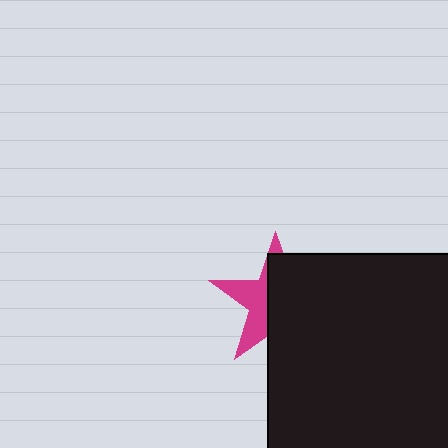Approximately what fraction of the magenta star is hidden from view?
Roughly 60% of the magenta star is hidden behind the black rectangle.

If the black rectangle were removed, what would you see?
You would see the complete magenta star.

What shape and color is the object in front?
The object in front is a black rectangle.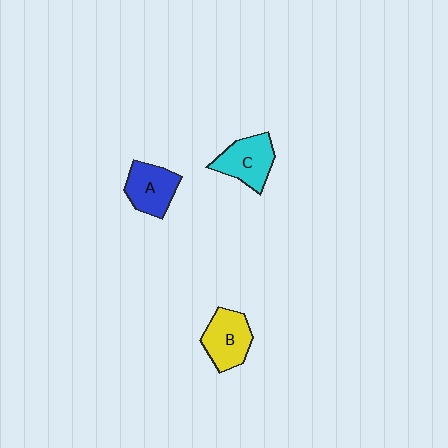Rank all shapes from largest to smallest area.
From largest to smallest: B (yellow), C (cyan), A (blue).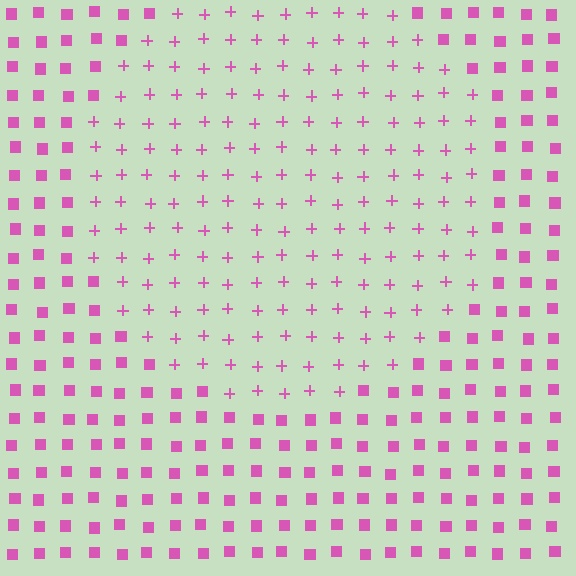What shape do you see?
I see a circle.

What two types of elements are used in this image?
The image uses plus signs inside the circle region and squares outside it.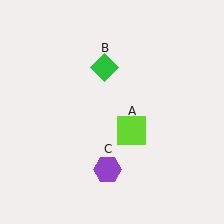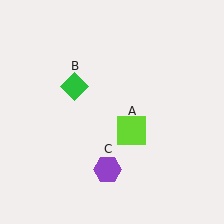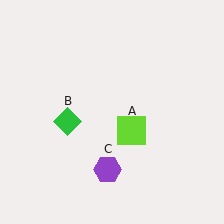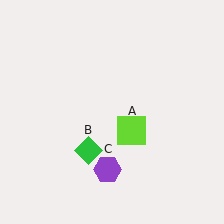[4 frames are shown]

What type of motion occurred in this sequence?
The green diamond (object B) rotated counterclockwise around the center of the scene.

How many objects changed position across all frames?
1 object changed position: green diamond (object B).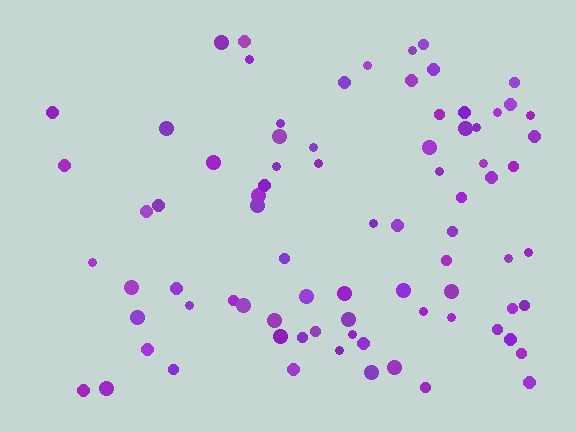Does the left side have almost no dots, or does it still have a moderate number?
Still a moderate number, just noticeably fewer than the right.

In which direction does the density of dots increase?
From left to right, with the right side densest.